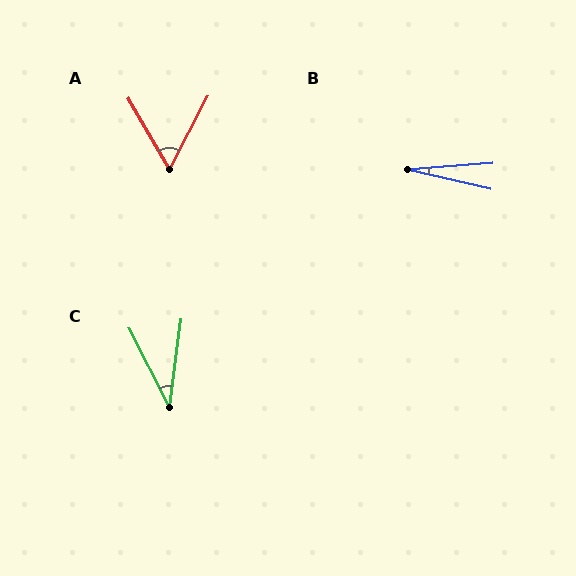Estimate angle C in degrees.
Approximately 34 degrees.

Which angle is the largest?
A, at approximately 58 degrees.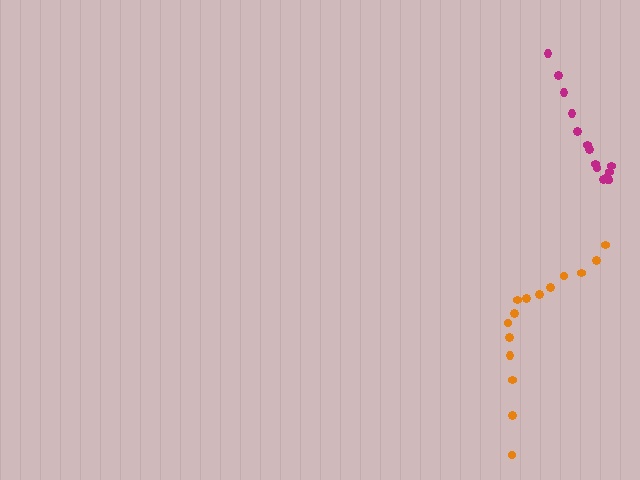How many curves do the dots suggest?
There are 2 distinct paths.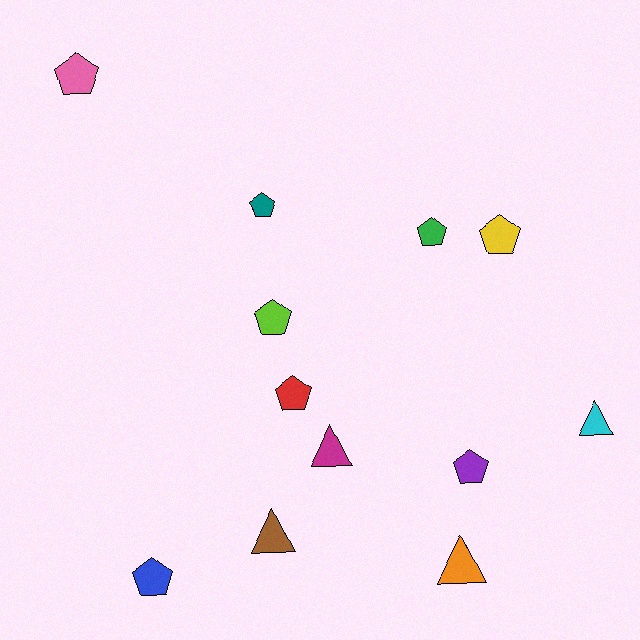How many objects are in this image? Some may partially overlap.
There are 12 objects.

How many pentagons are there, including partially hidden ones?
There are 8 pentagons.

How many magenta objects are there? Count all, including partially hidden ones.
There is 1 magenta object.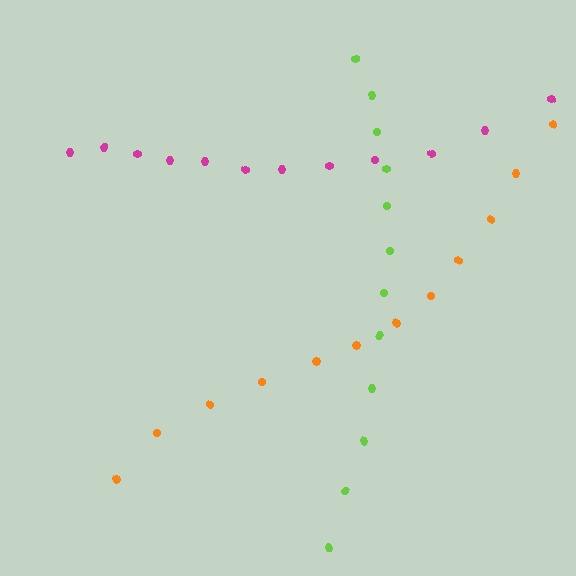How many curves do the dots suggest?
There are 3 distinct paths.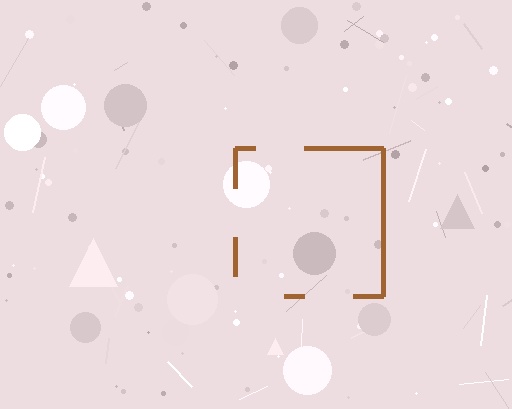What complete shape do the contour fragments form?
The contour fragments form a square.